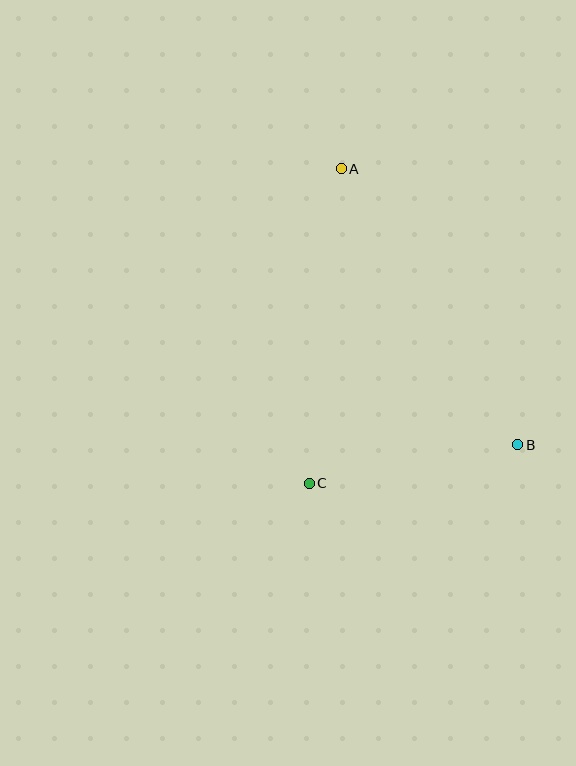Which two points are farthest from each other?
Points A and B are farthest from each other.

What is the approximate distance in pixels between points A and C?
The distance between A and C is approximately 316 pixels.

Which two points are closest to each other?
Points B and C are closest to each other.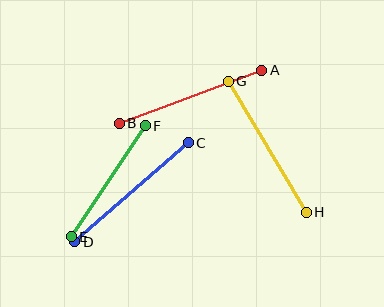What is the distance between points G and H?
The distance is approximately 152 pixels.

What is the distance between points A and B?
The distance is approximately 152 pixels.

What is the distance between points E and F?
The distance is approximately 133 pixels.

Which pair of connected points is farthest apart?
Points G and H are farthest apart.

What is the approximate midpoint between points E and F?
The midpoint is at approximately (108, 181) pixels.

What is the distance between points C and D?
The distance is approximately 151 pixels.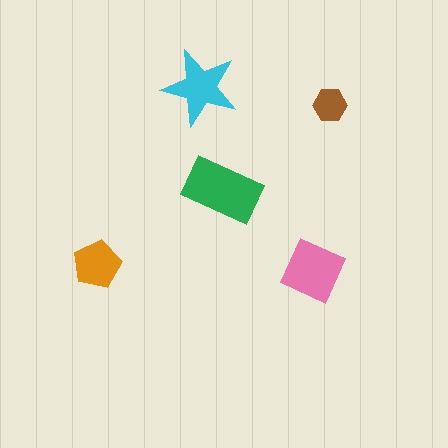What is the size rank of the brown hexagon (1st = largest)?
5th.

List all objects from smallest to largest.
The brown hexagon, the orange pentagon, the cyan star, the pink diamond, the green rectangle.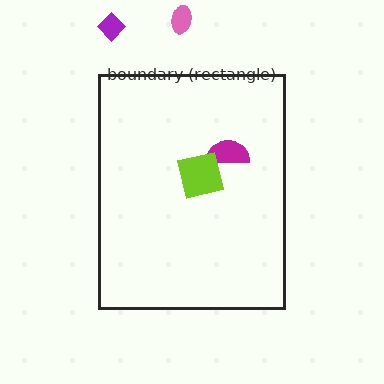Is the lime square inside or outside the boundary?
Inside.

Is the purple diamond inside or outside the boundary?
Outside.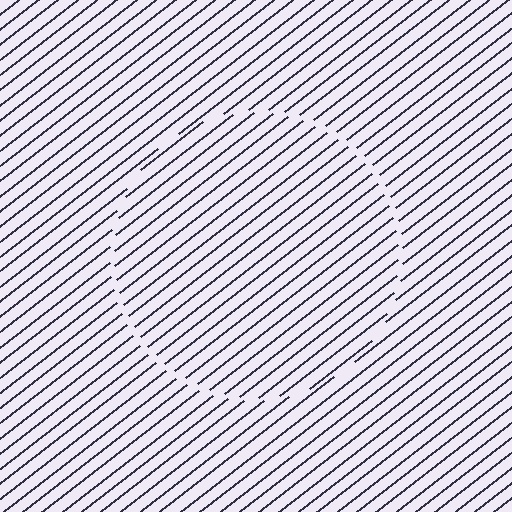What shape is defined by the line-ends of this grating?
An illusory circle. The interior of the shape contains the same grating, shifted by half a period — the contour is defined by the phase discontinuity where line-ends from the inner and outer gratings abut.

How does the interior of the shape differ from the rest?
The interior of the shape contains the same grating, shifted by half a period — the contour is defined by the phase discontinuity where line-ends from the inner and outer gratings abut.